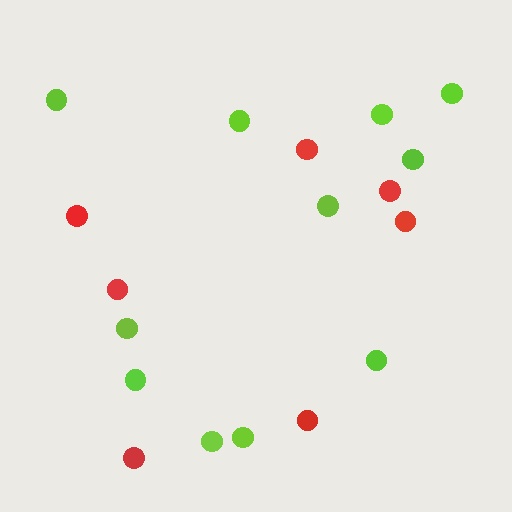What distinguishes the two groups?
There are 2 groups: one group of red circles (7) and one group of lime circles (11).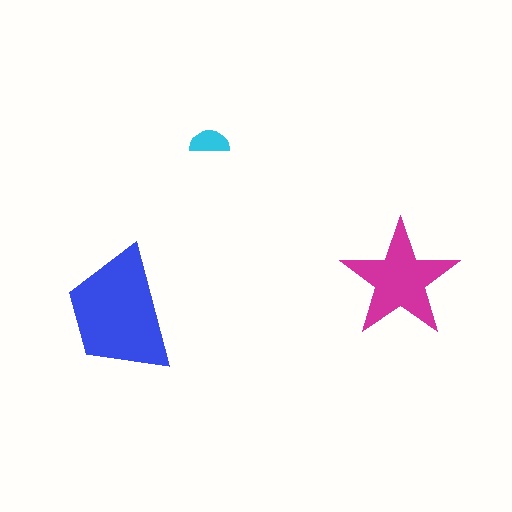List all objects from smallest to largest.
The cyan semicircle, the magenta star, the blue trapezoid.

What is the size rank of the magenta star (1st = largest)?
2nd.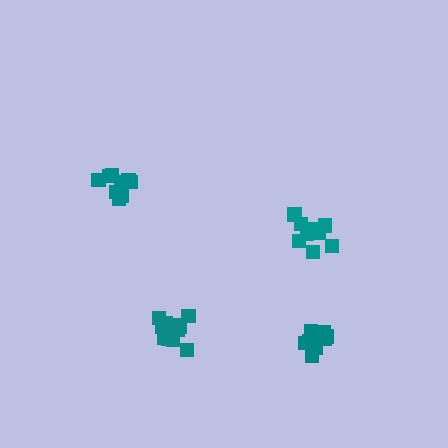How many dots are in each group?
Group 1: 10 dots, Group 2: 11 dots, Group 3: 10 dots, Group 4: 15 dots (46 total).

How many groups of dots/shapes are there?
There are 4 groups.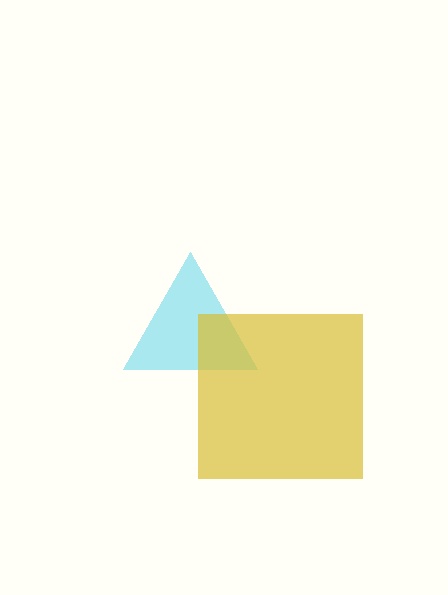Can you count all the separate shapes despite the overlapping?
Yes, there are 2 separate shapes.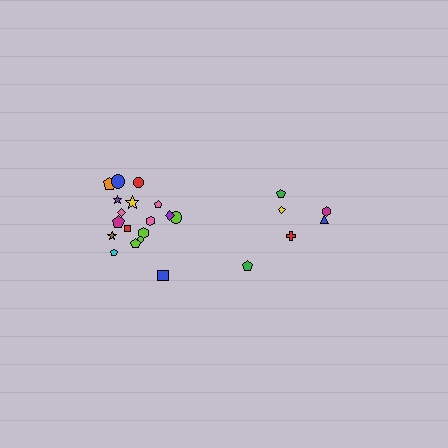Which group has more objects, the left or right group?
The left group.